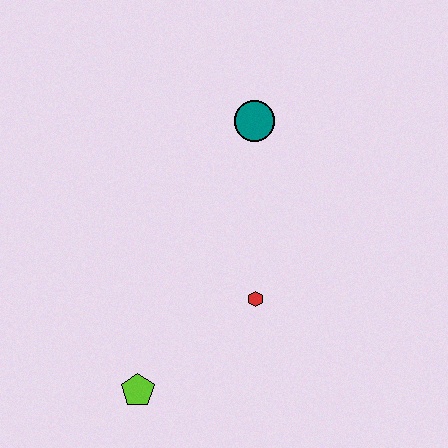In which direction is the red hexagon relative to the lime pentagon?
The red hexagon is to the right of the lime pentagon.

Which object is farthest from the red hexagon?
The teal circle is farthest from the red hexagon.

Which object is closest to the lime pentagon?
The red hexagon is closest to the lime pentagon.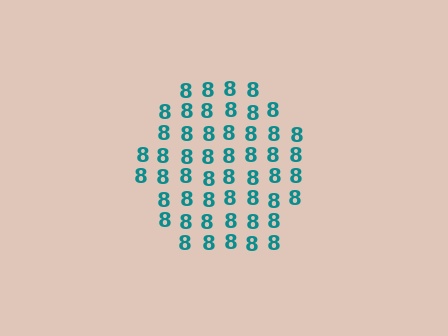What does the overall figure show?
The overall figure shows a hexagon.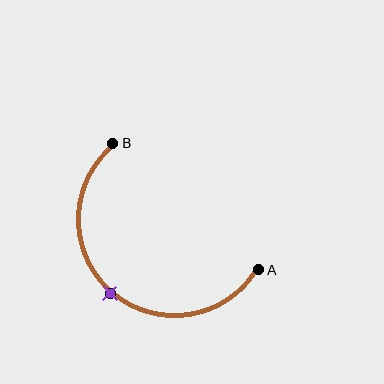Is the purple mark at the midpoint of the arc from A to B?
Yes. The purple mark lies on the arc at equal arc-length from both A and B — it is the arc midpoint.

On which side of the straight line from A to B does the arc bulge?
The arc bulges below and to the left of the straight line connecting A and B.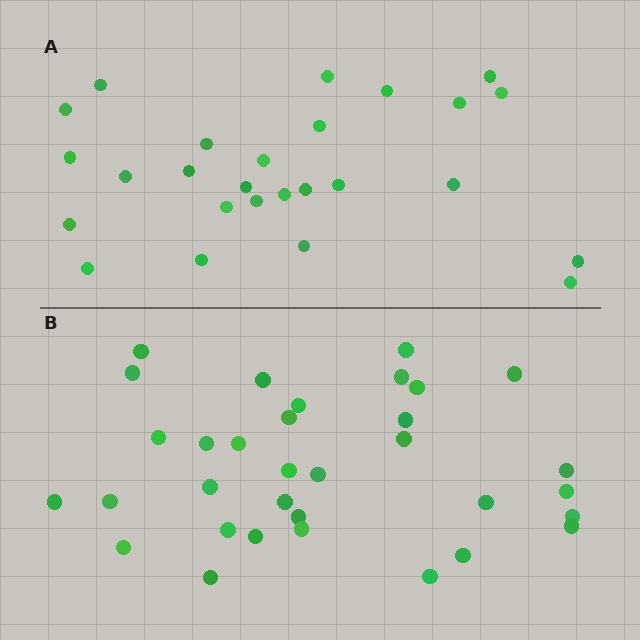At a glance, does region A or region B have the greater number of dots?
Region B (the bottom region) has more dots.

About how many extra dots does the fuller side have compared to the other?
Region B has roughly 8 or so more dots than region A.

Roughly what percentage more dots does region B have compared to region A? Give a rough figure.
About 25% more.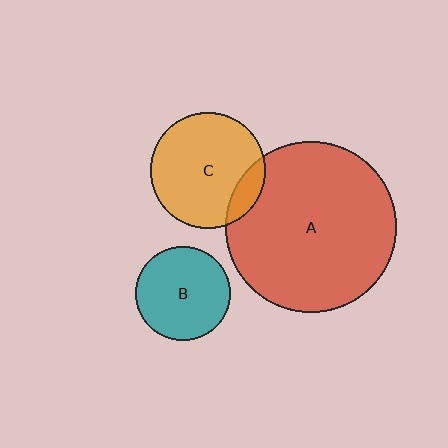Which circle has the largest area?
Circle A (red).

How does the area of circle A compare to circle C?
Approximately 2.2 times.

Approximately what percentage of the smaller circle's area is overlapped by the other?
Approximately 15%.